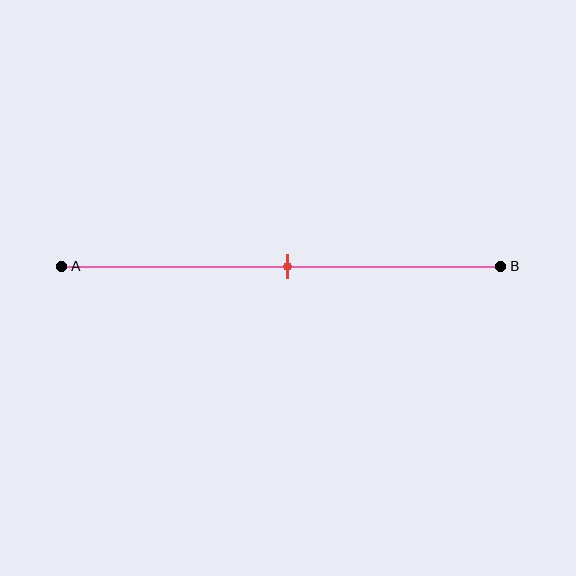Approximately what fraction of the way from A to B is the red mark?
The red mark is approximately 50% of the way from A to B.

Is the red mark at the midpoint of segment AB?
Yes, the mark is approximately at the midpoint.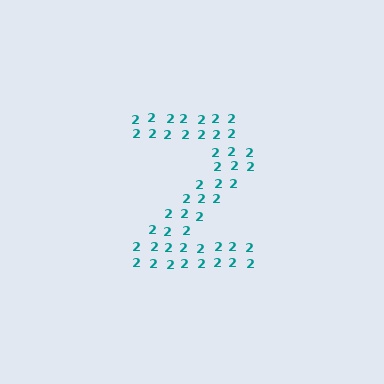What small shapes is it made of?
It is made of small digit 2's.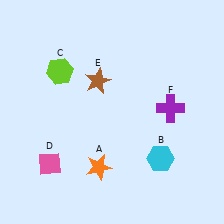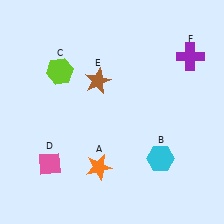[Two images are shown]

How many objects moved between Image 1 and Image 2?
1 object moved between the two images.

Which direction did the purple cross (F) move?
The purple cross (F) moved up.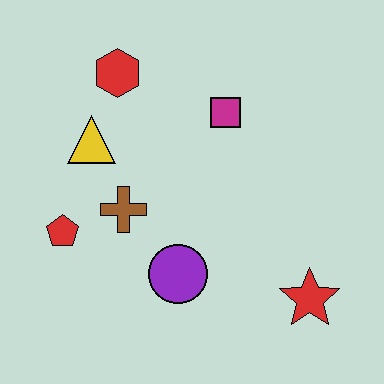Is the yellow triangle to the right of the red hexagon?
No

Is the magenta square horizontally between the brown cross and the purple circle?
No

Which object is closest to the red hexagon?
The yellow triangle is closest to the red hexagon.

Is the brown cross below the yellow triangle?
Yes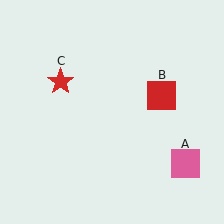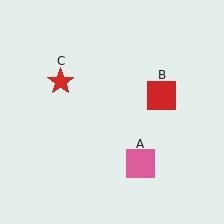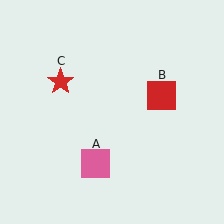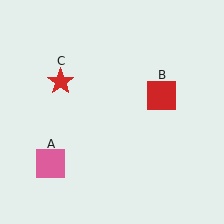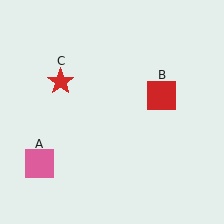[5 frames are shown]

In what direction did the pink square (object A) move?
The pink square (object A) moved left.